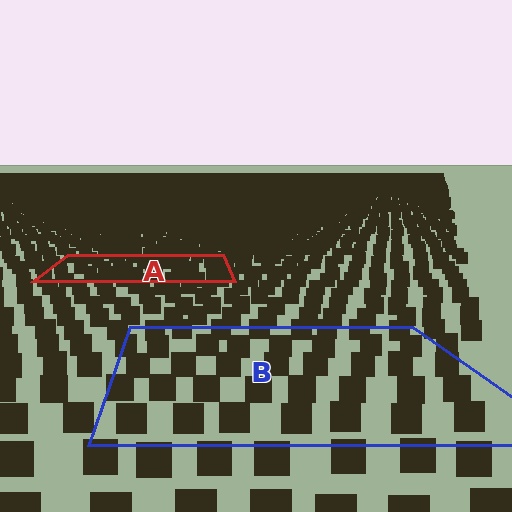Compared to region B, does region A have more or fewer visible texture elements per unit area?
Region A has more texture elements per unit area — they are packed more densely because it is farther away.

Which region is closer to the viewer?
Region B is closer. The texture elements there are larger and more spread out.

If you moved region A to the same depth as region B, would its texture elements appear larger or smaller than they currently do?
They would appear larger. At a closer depth, the same texture elements are projected at a bigger on-screen size.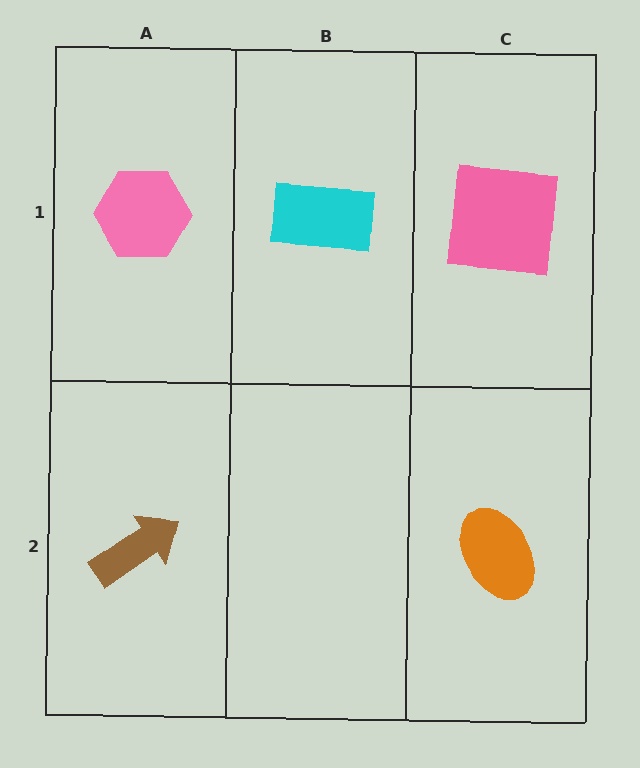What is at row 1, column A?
A pink hexagon.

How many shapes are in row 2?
2 shapes.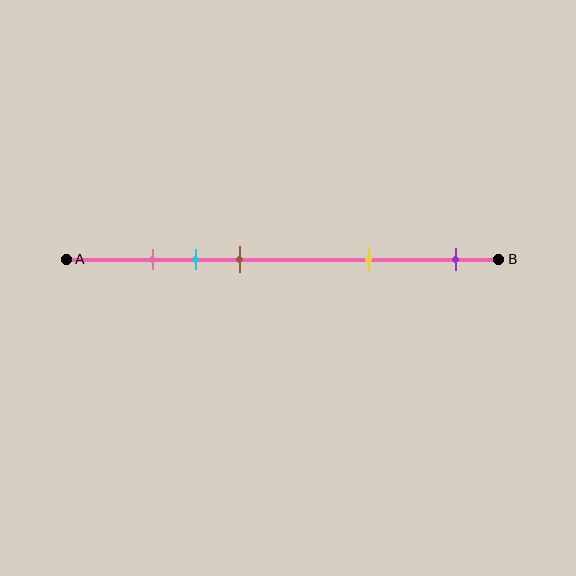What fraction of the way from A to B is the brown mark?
The brown mark is approximately 40% (0.4) of the way from A to B.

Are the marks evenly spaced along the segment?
No, the marks are not evenly spaced.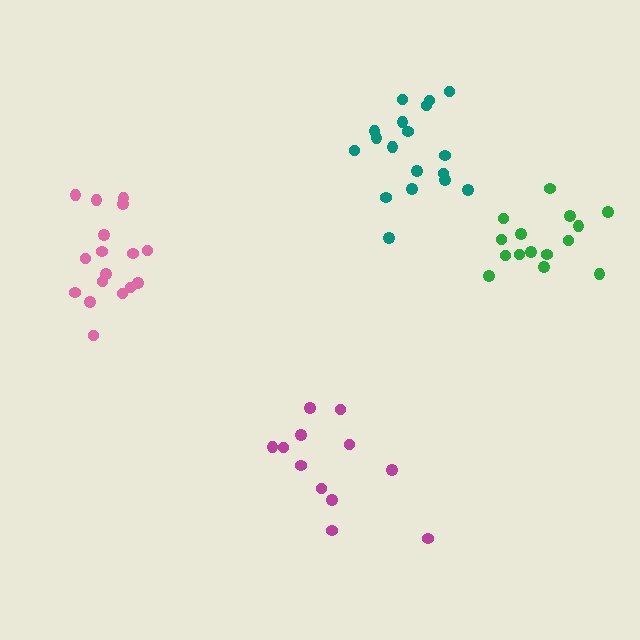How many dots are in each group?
Group 1: 15 dots, Group 2: 12 dots, Group 3: 18 dots, Group 4: 17 dots (62 total).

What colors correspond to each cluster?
The clusters are colored: green, magenta, teal, pink.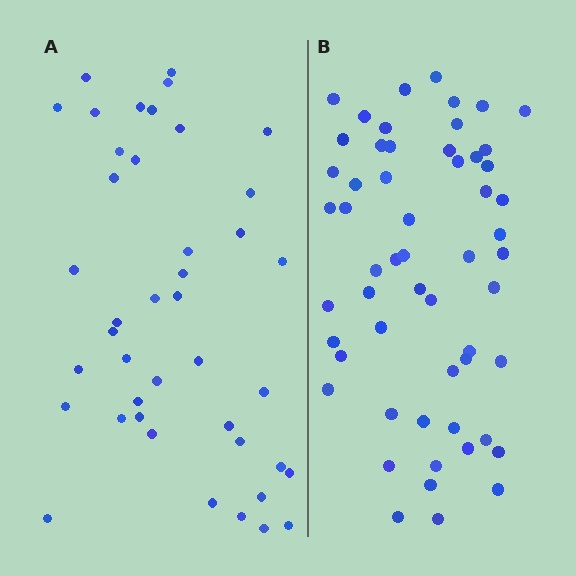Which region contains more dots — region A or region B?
Region B (the right region) has more dots.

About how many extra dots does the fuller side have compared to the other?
Region B has approximately 15 more dots than region A.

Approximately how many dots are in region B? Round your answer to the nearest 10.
About 60 dots. (The exact count is 56, which rounds to 60.)